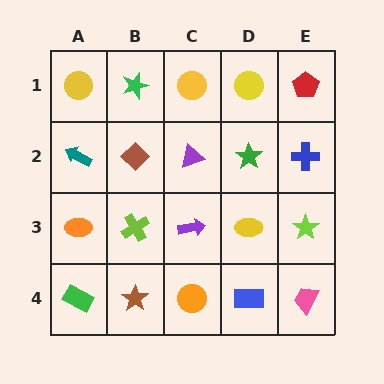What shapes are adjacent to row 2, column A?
A yellow circle (row 1, column A), an orange ellipse (row 3, column A), a brown diamond (row 2, column B).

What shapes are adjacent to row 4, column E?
A lime star (row 3, column E), a blue rectangle (row 4, column D).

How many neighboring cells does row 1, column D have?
3.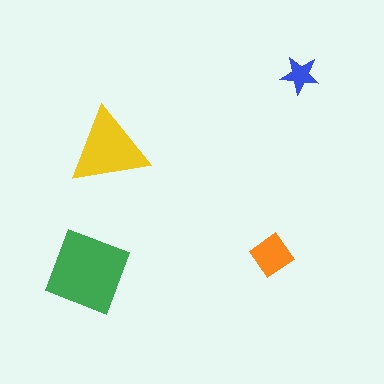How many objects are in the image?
There are 4 objects in the image.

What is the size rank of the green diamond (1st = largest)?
1st.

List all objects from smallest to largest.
The blue star, the orange diamond, the yellow triangle, the green diamond.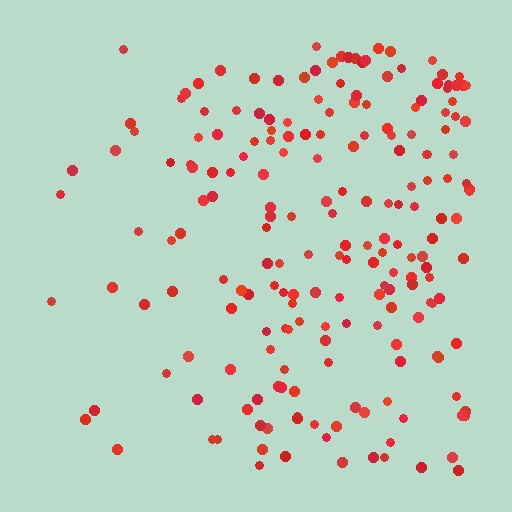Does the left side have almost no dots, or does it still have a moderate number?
Still a moderate number, just noticeably fewer than the right.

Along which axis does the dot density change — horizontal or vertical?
Horizontal.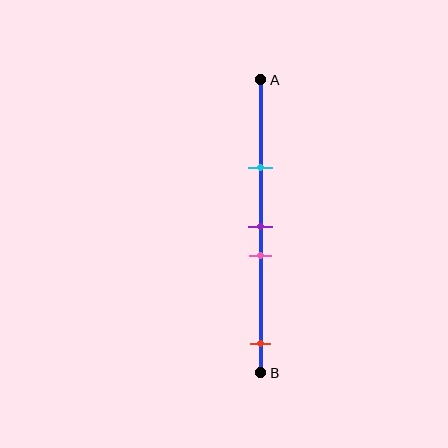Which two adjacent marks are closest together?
The purple and pink marks are the closest adjacent pair.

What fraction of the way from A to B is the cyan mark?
The cyan mark is approximately 30% (0.3) of the way from A to B.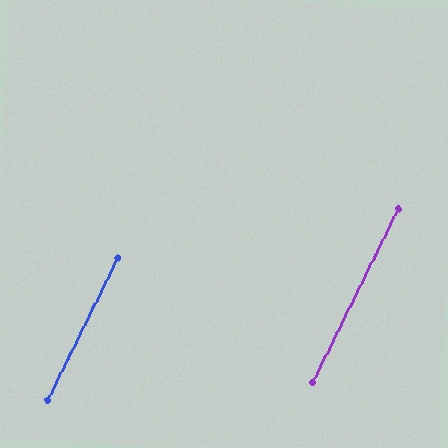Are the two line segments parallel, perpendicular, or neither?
Parallel — their directions differ by only 0.2°.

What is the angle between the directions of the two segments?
Approximately 0 degrees.